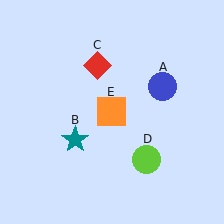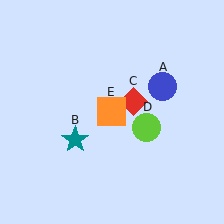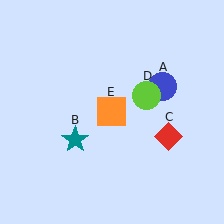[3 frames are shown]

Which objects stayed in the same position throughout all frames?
Blue circle (object A) and teal star (object B) and orange square (object E) remained stationary.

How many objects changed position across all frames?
2 objects changed position: red diamond (object C), lime circle (object D).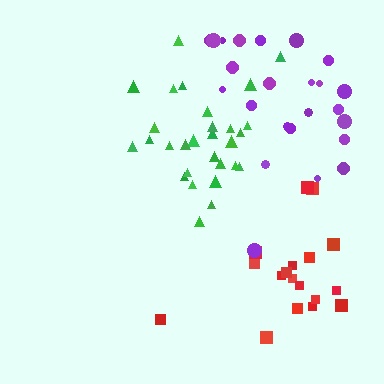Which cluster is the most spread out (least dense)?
Purple.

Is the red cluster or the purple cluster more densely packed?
Red.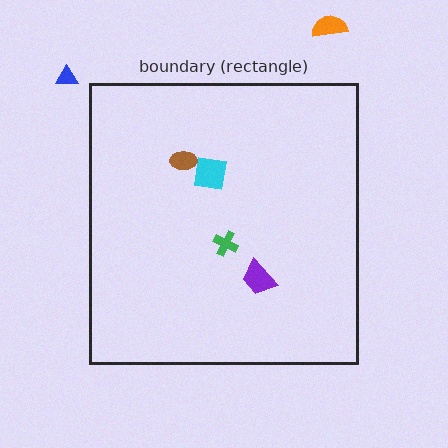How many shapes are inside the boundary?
4 inside, 2 outside.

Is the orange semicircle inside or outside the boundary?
Outside.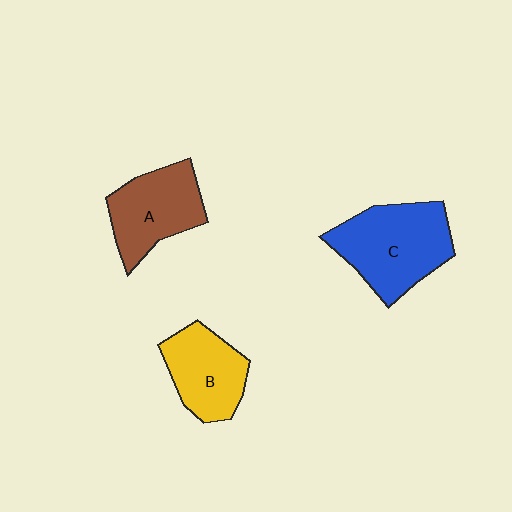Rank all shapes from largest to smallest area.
From largest to smallest: C (blue), A (brown), B (yellow).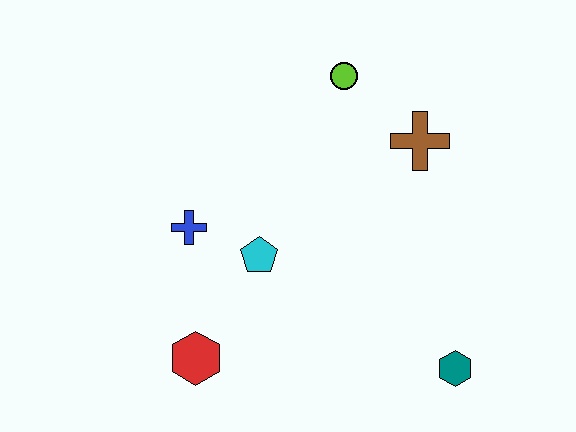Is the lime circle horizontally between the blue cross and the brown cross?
Yes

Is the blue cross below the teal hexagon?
No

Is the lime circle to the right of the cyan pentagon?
Yes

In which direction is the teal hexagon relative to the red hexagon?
The teal hexagon is to the right of the red hexagon.